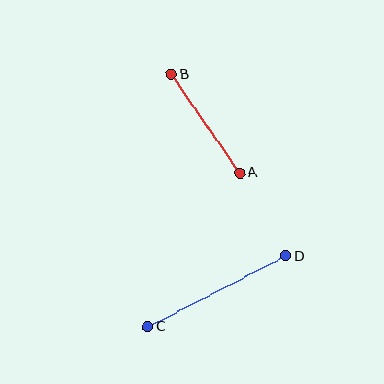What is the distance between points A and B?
The distance is approximately 120 pixels.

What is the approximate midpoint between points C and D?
The midpoint is at approximately (217, 291) pixels.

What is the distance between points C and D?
The distance is approximately 155 pixels.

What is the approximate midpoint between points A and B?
The midpoint is at approximately (205, 124) pixels.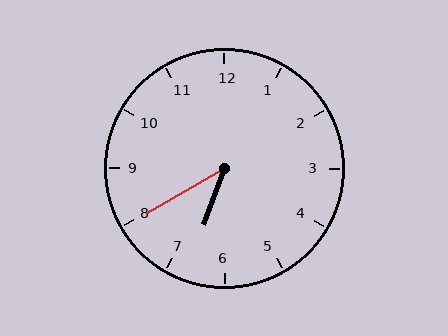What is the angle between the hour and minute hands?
Approximately 40 degrees.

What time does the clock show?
6:40.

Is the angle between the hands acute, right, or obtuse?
It is acute.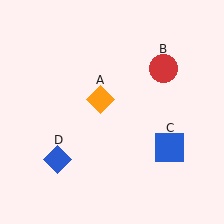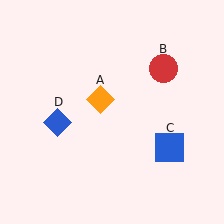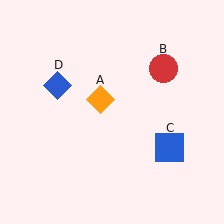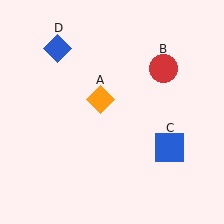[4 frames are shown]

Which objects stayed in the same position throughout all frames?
Orange diamond (object A) and red circle (object B) and blue square (object C) remained stationary.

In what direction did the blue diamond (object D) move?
The blue diamond (object D) moved up.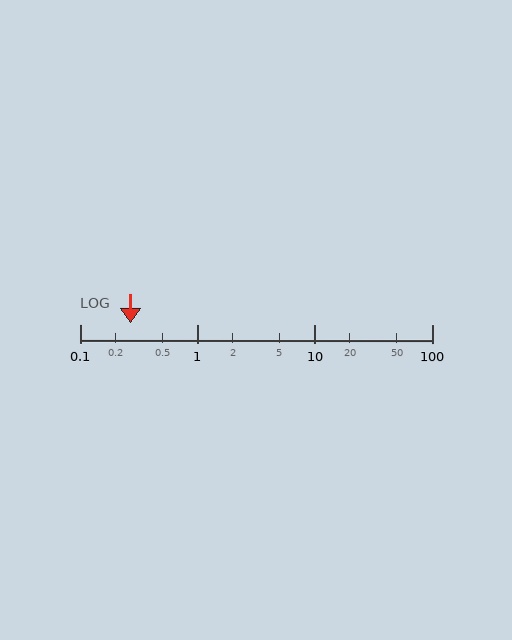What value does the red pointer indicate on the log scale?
The pointer indicates approximately 0.27.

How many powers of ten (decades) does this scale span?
The scale spans 3 decades, from 0.1 to 100.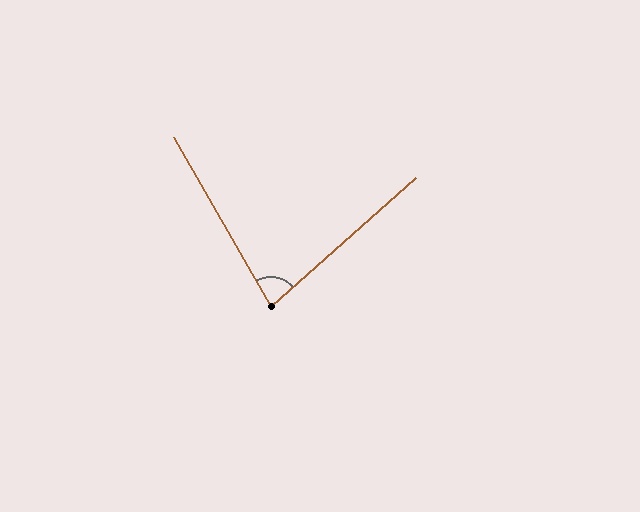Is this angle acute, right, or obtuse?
It is acute.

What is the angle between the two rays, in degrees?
Approximately 78 degrees.